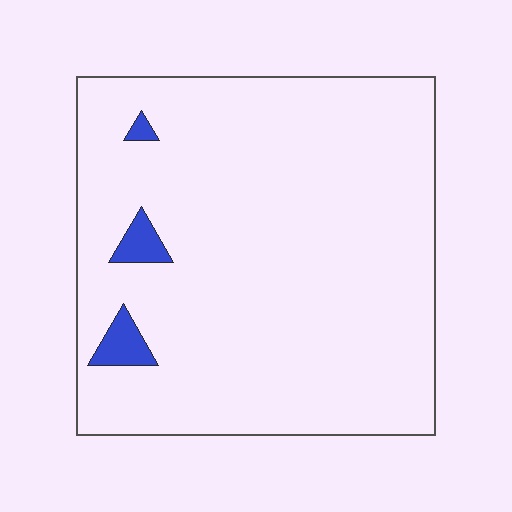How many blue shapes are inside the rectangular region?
3.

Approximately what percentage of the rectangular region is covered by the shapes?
Approximately 5%.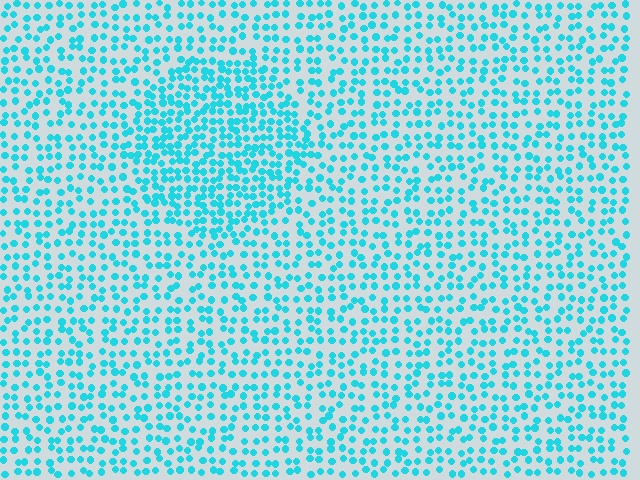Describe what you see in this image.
The image contains small cyan elements arranged at two different densities. A circle-shaped region is visible where the elements are more densely packed than the surrounding area.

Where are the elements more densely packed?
The elements are more densely packed inside the circle boundary.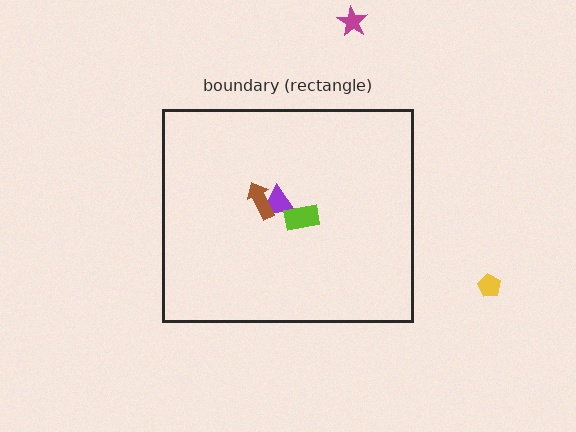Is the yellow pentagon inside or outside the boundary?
Outside.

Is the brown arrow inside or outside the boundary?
Inside.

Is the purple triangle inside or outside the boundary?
Inside.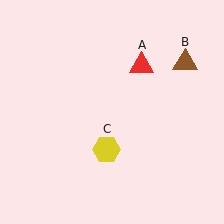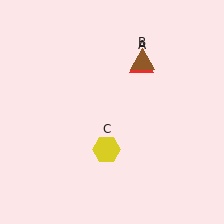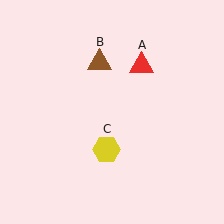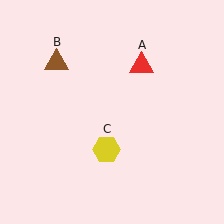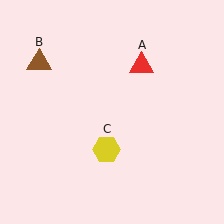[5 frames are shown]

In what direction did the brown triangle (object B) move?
The brown triangle (object B) moved left.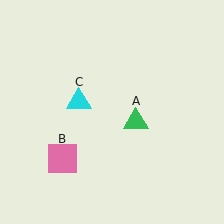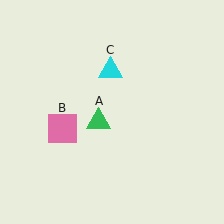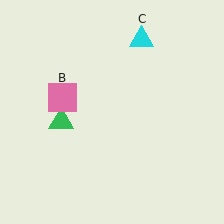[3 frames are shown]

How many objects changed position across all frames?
3 objects changed position: green triangle (object A), pink square (object B), cyan triangle (object C).